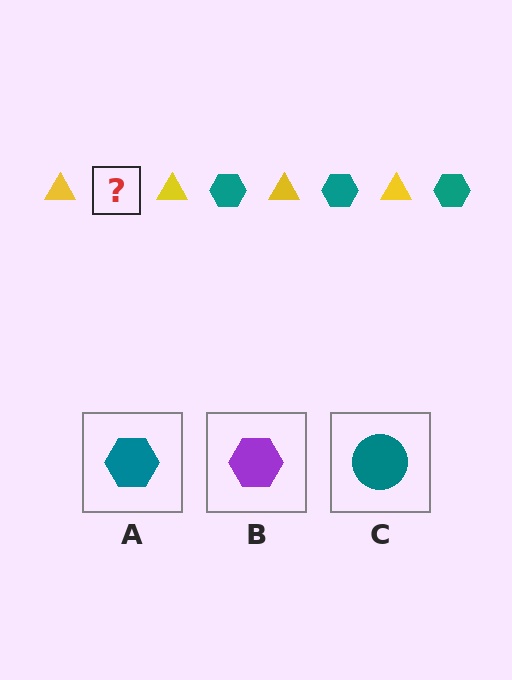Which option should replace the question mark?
Option A.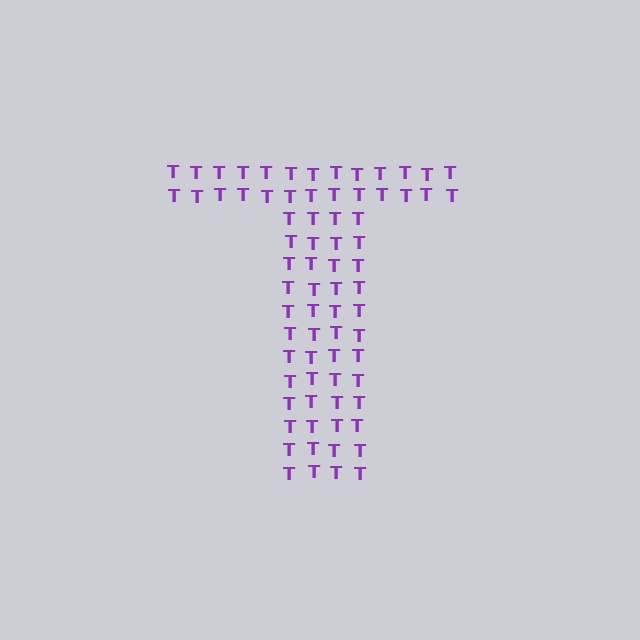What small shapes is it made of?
It is made of small letter T's.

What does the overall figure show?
The overall figure shows the letter T.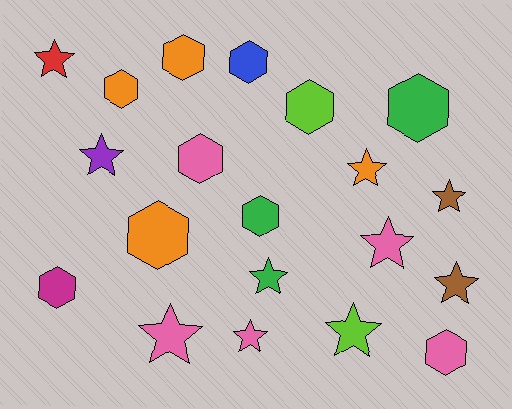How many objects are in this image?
There are 20 objects.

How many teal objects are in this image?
There are no teal objects.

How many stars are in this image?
There are 10 stars.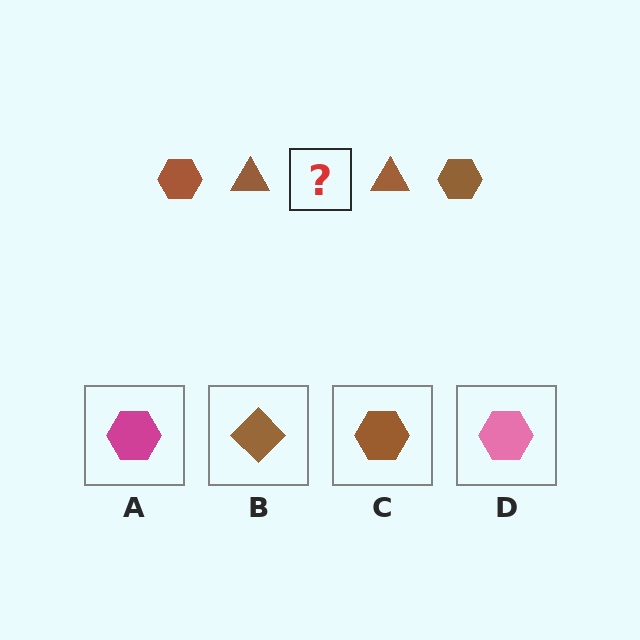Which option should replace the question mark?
Option C.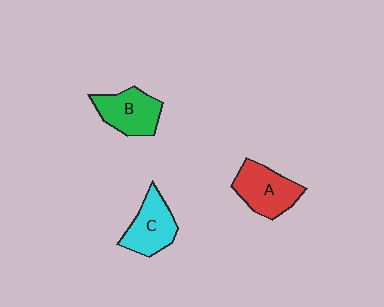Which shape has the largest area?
Shape A (red).